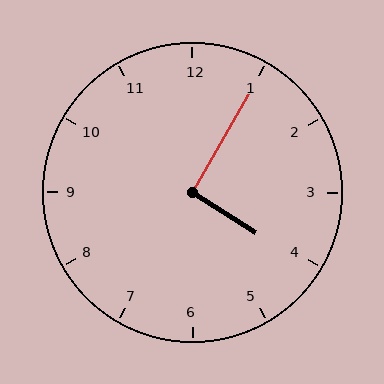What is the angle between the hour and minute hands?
Approximately 92 degrees.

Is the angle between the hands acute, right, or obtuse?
It is right.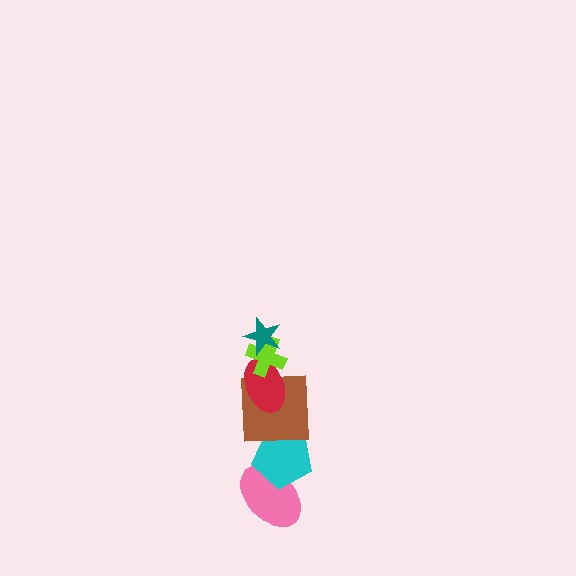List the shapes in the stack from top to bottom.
From top to bottom: the teal star, the lime cross, the red ellipse, the brown square, the cyan pentagon, the pink ellipse.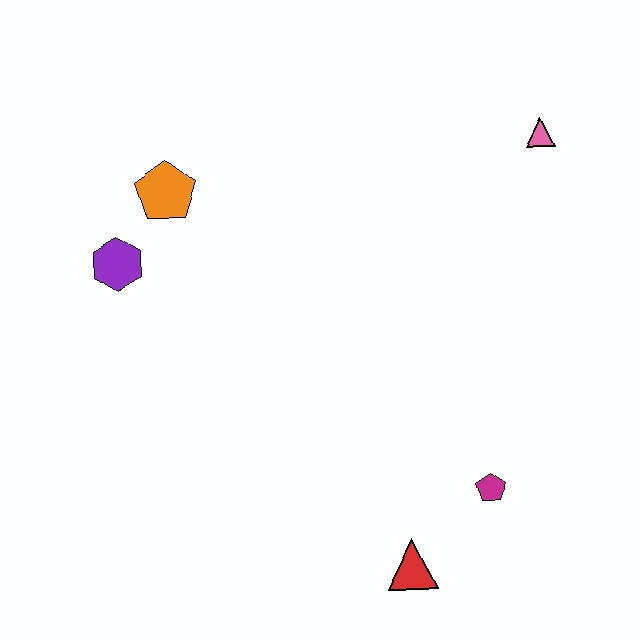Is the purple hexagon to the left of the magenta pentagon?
Yes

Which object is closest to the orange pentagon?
The purple hexagon is closest to the orange pentagon.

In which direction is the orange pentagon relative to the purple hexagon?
The orange pentagon is above the purple hexagon.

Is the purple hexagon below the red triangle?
No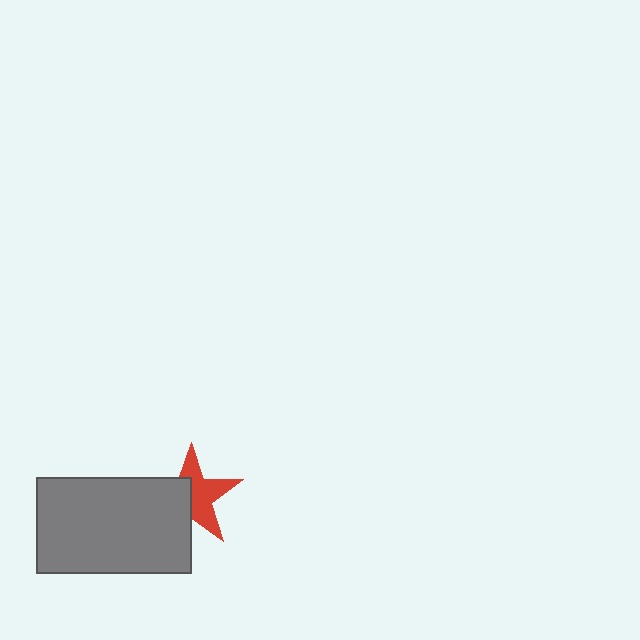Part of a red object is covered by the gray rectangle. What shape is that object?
It is a star.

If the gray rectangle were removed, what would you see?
You would see the complete red star.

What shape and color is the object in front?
The object in front is a gray rectangle.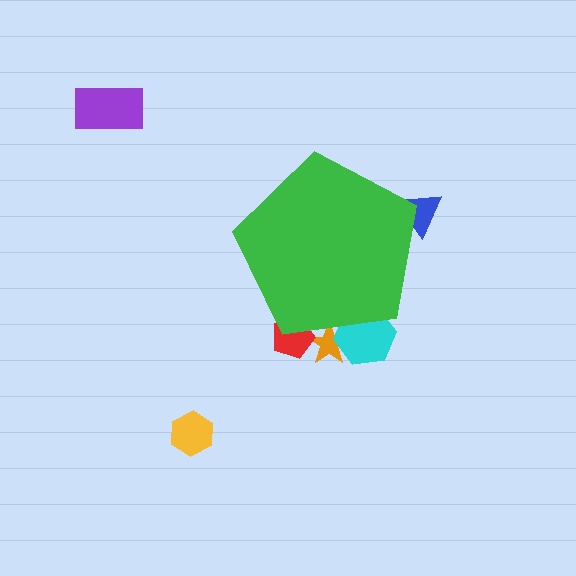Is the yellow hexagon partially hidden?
No, the yellow hexagon is fully visible.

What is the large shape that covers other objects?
A green pentagon.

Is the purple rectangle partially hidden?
No, the purple rectangle is fully visible.